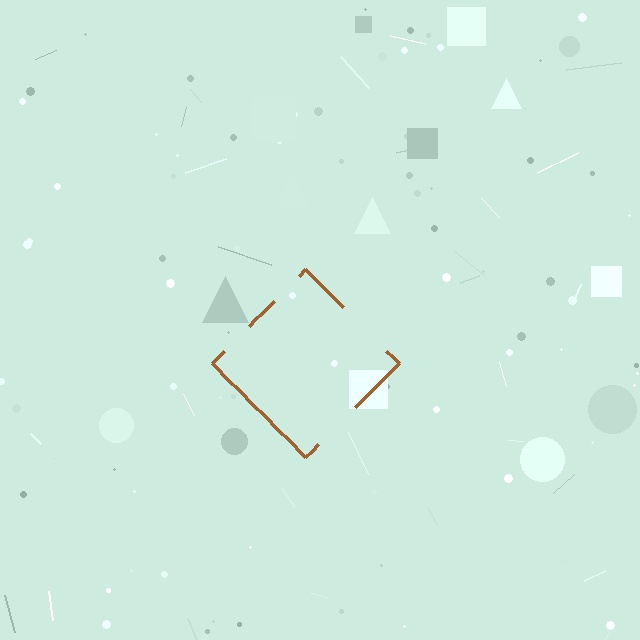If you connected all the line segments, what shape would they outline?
They would outline a diamond.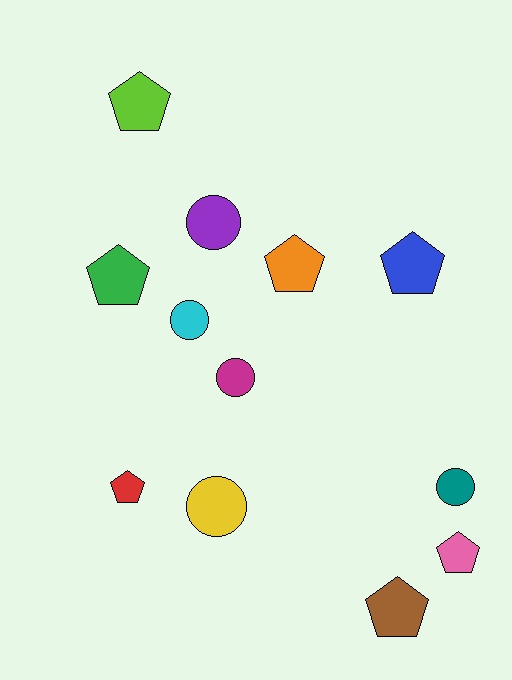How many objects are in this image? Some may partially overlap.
There are 12 objects.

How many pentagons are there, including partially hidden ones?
There are 7 pentagons.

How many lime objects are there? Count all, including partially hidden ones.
There is 1 lime object.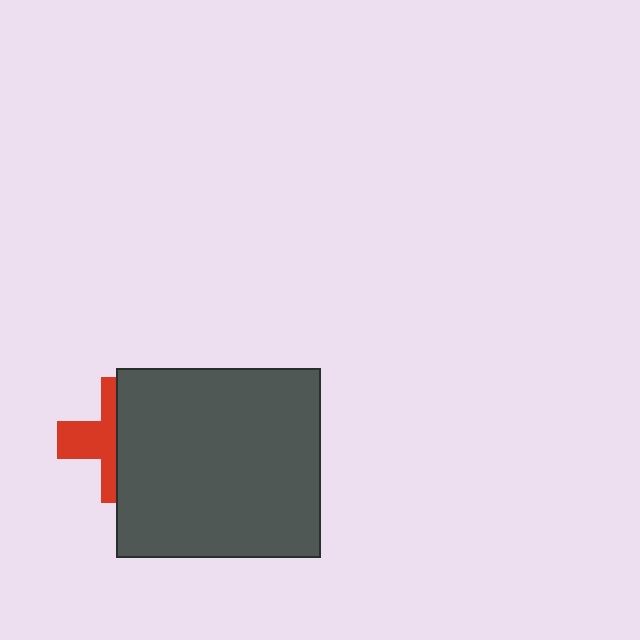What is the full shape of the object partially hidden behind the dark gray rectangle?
The partially hidden object is a red cross.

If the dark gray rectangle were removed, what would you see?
You would see the complete red cross.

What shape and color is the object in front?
The object in front is a dark gray rectangle.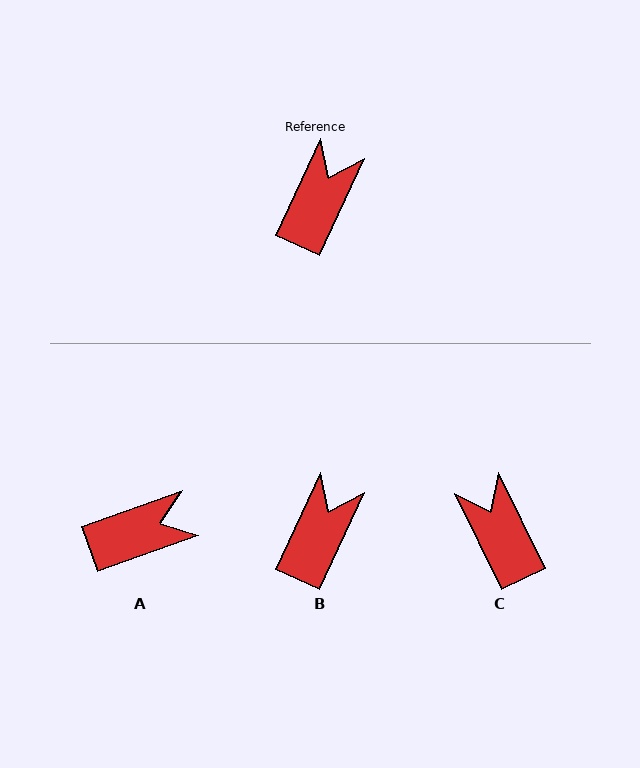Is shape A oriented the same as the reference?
No, it is off by about 46 degrees.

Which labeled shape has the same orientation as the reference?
B.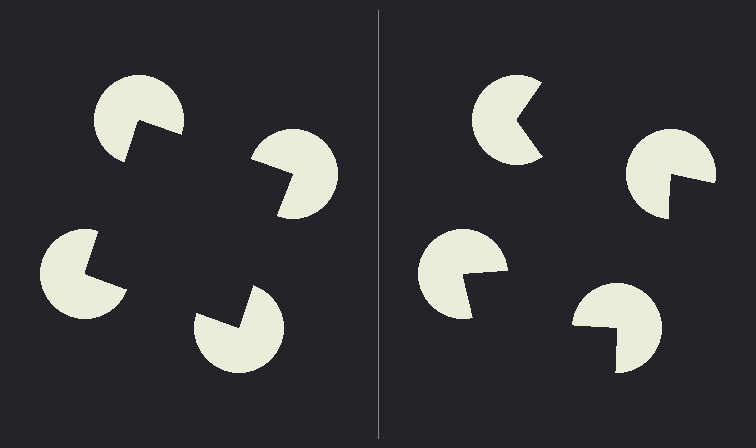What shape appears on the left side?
An illusory square.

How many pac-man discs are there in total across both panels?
8 — 4 on each side.